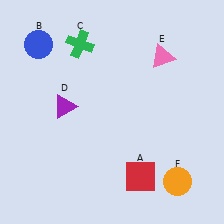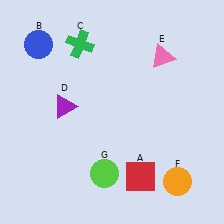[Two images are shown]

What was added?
A lime circle (G) was added in Image 2.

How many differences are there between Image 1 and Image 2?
There is 1 difference between the two images.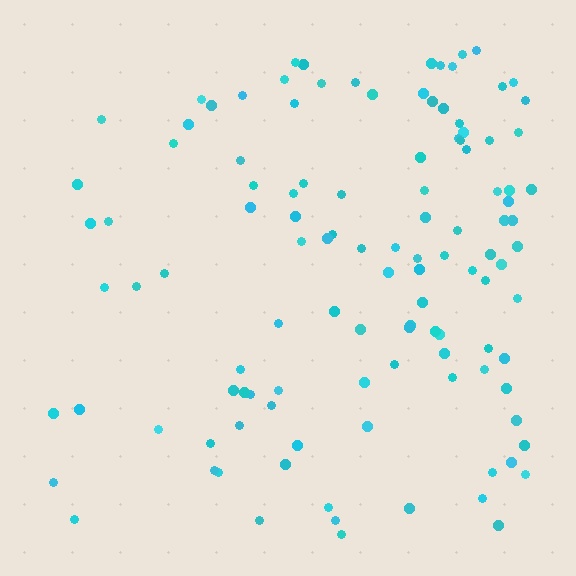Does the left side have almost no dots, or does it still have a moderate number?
Still a moderate number, just noticeably fewer than the right.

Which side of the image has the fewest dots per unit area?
The left.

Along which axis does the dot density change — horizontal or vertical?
Horizontal.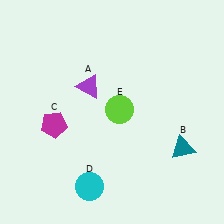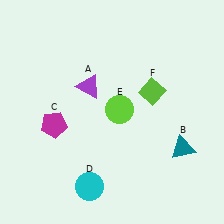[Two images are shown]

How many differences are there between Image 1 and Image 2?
There is 1 difference between the two images.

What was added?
A lime diamond (F) was added in Image 2.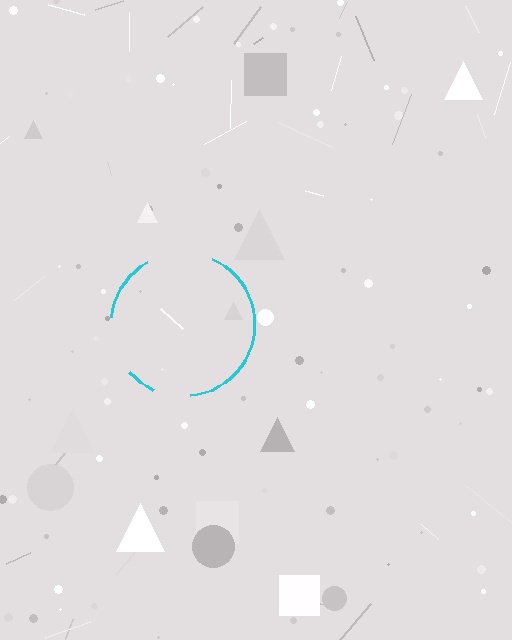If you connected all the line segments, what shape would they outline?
They would outline a circle.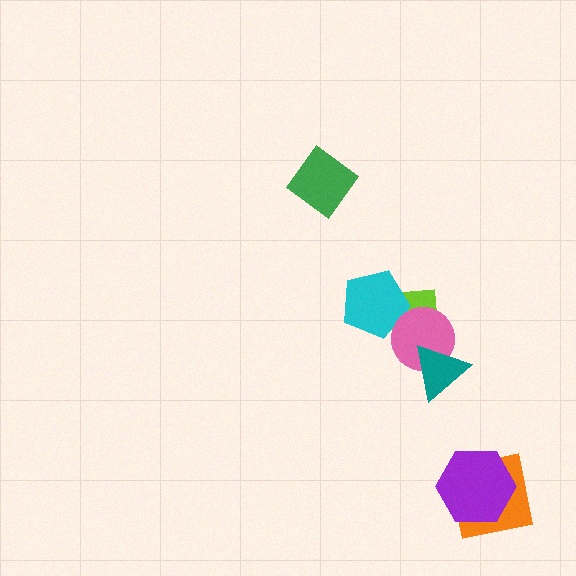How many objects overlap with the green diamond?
0 objects overlap with the green diamond.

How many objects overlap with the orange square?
1 object overlaps with the orange square.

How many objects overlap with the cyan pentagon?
2 objects overlap with the cyan pentagon.